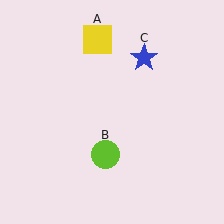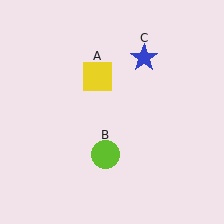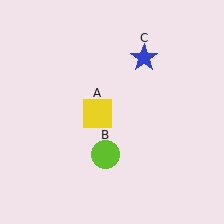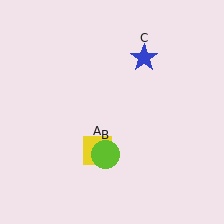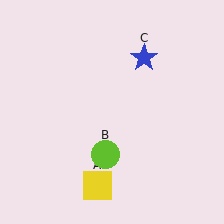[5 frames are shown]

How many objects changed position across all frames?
1 object changed position: yellow square (object A).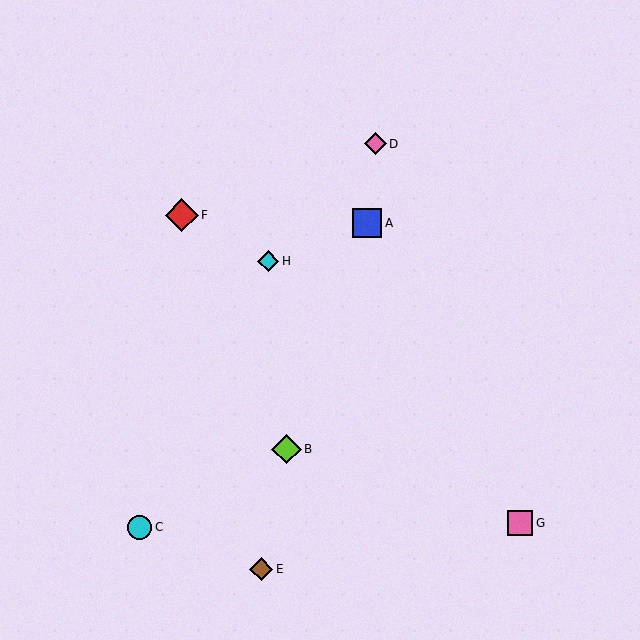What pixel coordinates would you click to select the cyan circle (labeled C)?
Click at (140, 527) to select the cyan circle C.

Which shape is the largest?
The red diamond (labeled F) is the largest.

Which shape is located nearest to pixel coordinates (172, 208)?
The red diamond (labeled F) at (182, 215) is nearest to that location.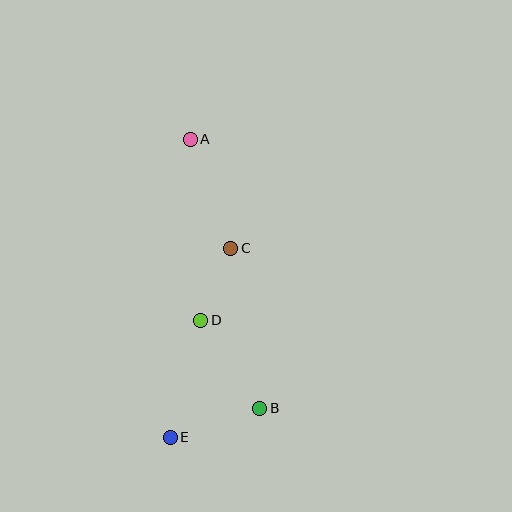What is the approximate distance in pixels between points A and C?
The distance between A and C is approximately 117 pixels.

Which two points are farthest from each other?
Points A and E are farthest from each other.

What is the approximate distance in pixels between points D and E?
The distance between D and E is approximately 121 pixels.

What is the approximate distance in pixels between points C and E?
The distance between C and E is approximately 198 pixels.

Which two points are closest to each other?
Points C and D are closest to each other.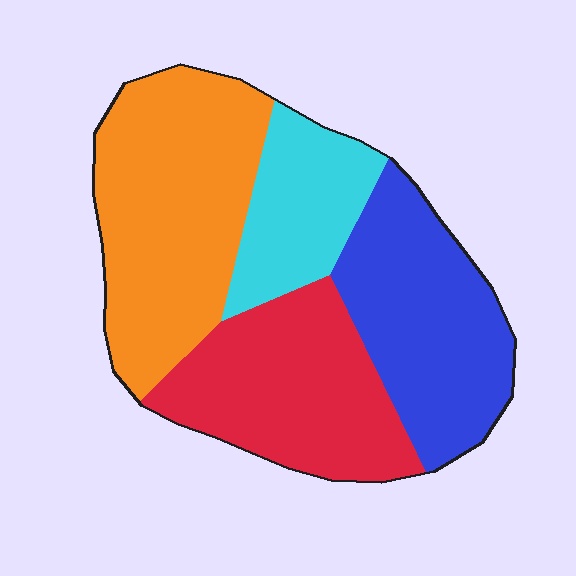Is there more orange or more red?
Orange.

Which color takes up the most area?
Orange, at roughly 35%.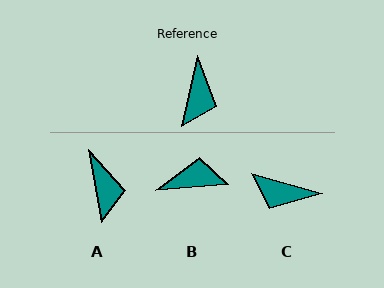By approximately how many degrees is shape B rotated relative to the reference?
Approximately 107 degrees counter-clockwise.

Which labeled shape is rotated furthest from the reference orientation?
B, about 107 degrees away.